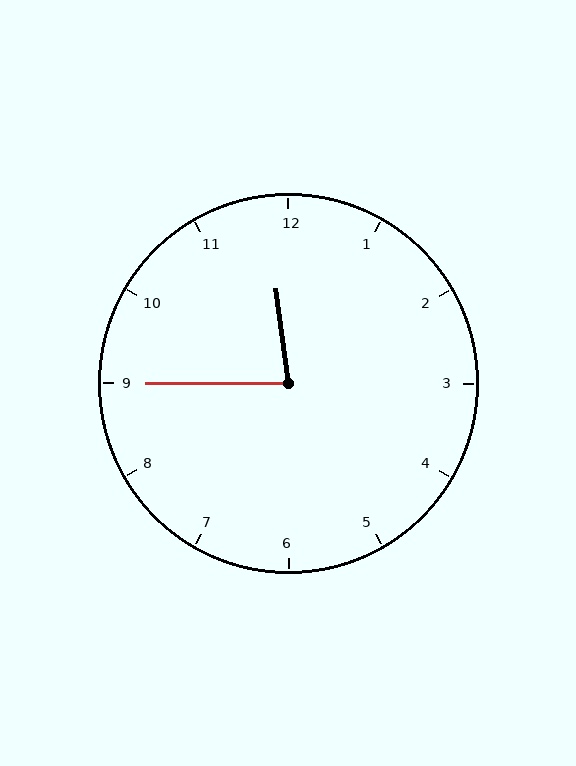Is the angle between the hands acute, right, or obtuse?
It is acute.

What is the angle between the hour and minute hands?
Approximately 82 degrees.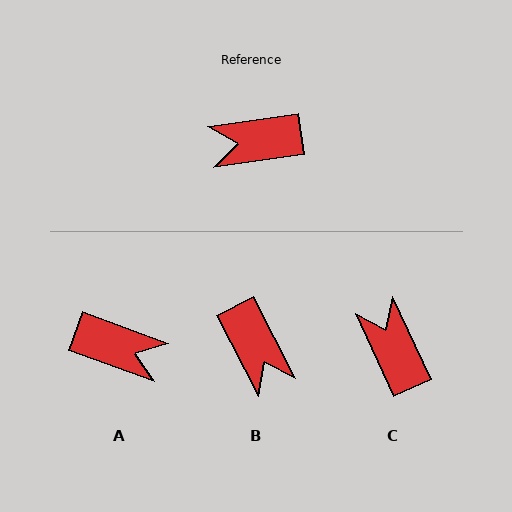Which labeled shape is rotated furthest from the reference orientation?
A, about 152 degrees away.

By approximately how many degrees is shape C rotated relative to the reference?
Approximately 73 degrees clockwise.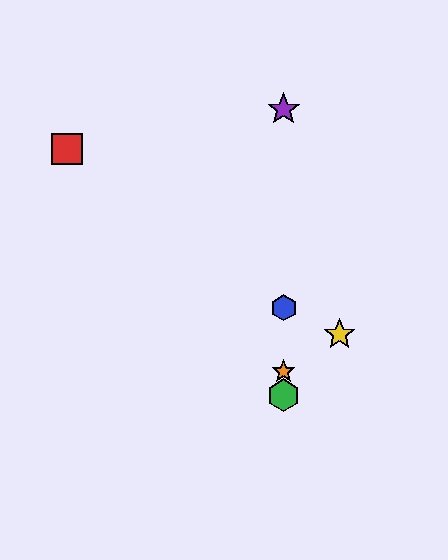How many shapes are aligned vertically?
4 shapes (the blue hexagon, the green hexagon, the purple star, the orange star) are aligned vertically.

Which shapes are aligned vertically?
The blue hexagon, the green hexagon, the purple star, the orange star are aligned vertically.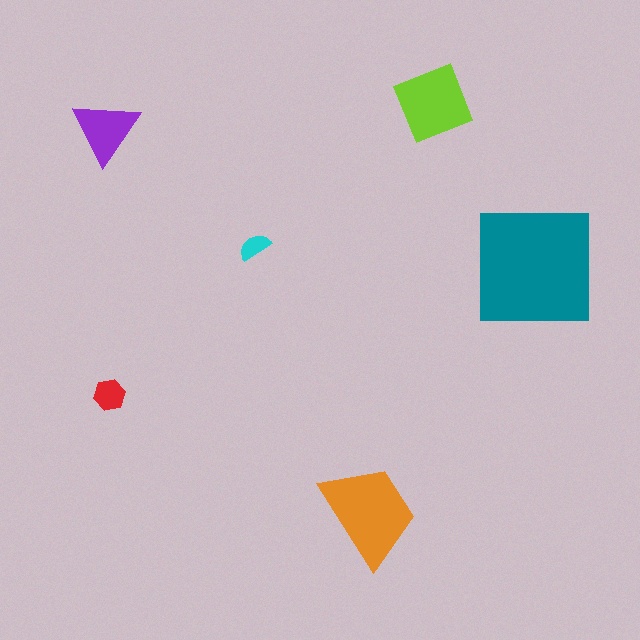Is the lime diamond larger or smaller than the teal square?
Smaller.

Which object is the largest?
The teal square.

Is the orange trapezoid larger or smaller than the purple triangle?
Larger.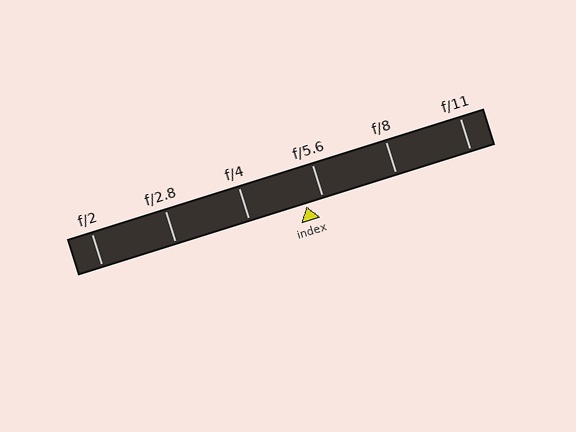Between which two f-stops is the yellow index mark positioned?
The index mark is between f/4 and f/5.6.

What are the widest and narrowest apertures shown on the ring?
The widest aperture shown is f/2 and the narrowest is f/11.